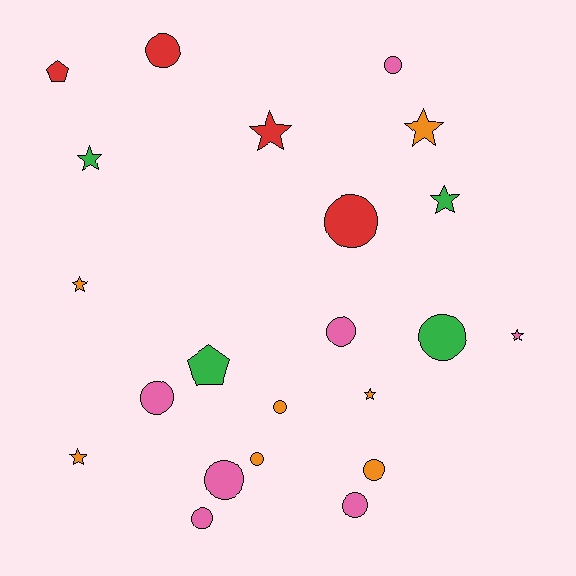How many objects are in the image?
There are 22 objects.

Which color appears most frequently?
Pink, with 7 objects.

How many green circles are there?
There is 1 green circle.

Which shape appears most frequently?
Circle, with 12 objects.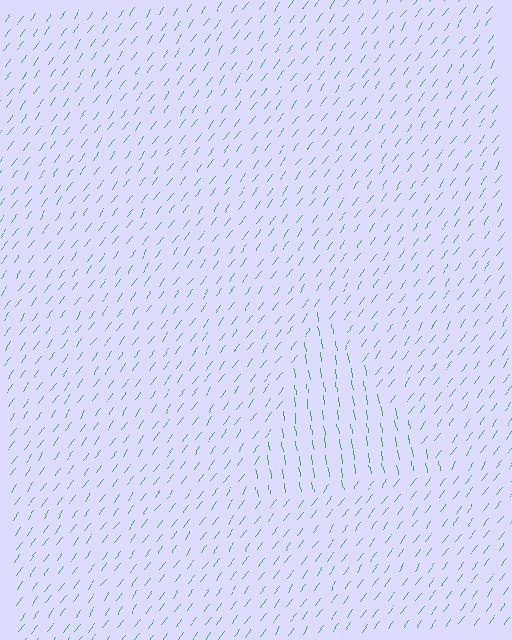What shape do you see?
I see a triangle.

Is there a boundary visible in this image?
Yes, there is a texture boundary formed by a change in line orientation.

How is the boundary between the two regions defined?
The boundary is defined purely by a change in line orientation (approximately 45 degrees difference). All lines are the same color and thickness.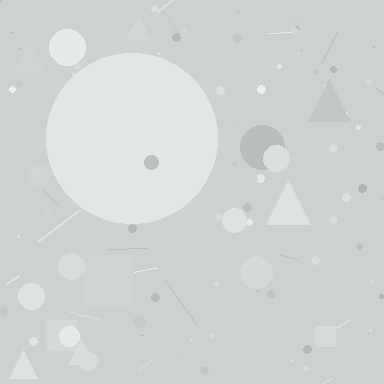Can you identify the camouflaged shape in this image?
The camouflaged shape is a circle.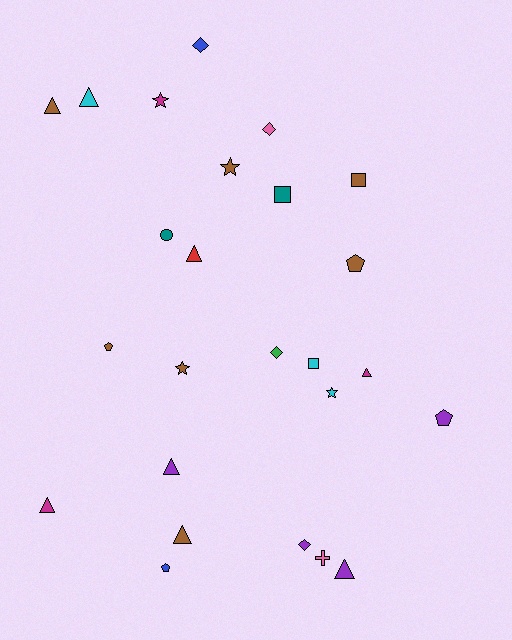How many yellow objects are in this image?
There are no yellow objects.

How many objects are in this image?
There are 25 objects.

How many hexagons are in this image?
There are no hexagons.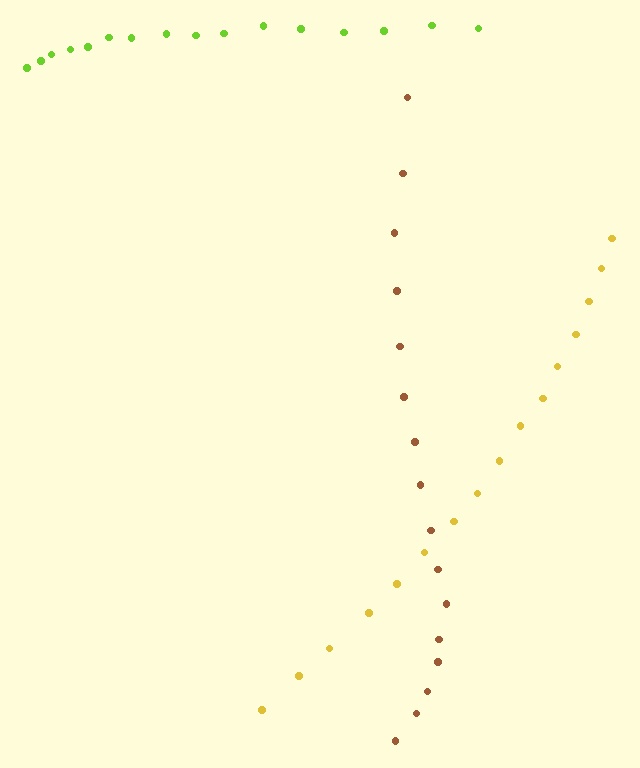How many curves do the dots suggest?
There are 3 distinct paths.